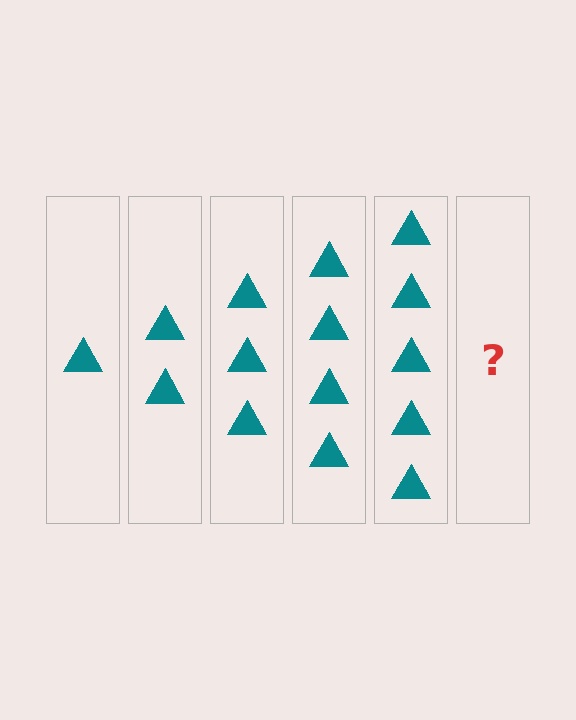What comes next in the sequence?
The next element should be 6 triangles.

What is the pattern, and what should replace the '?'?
The pattern is that each step adds one more triangle. The '?' should be 6 triangles.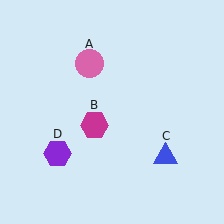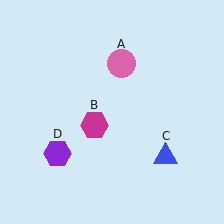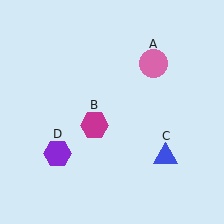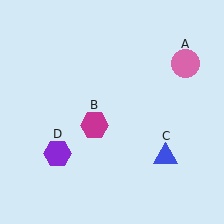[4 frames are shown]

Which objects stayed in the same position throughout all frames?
Magenta hexagon (object B) and blue triangle (object C) and purple hexagon (object D) remained stationary.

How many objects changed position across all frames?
1 object changed position: pink circle (object A).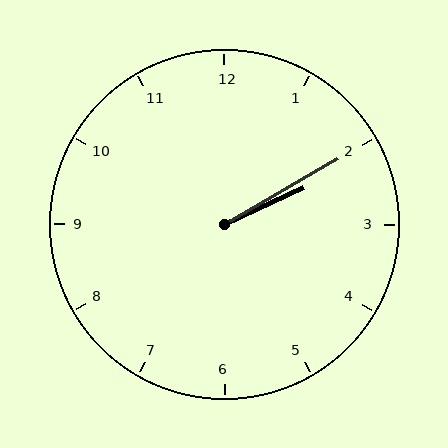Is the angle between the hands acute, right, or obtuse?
It is acute.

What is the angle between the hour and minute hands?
Approximately 5 degrees.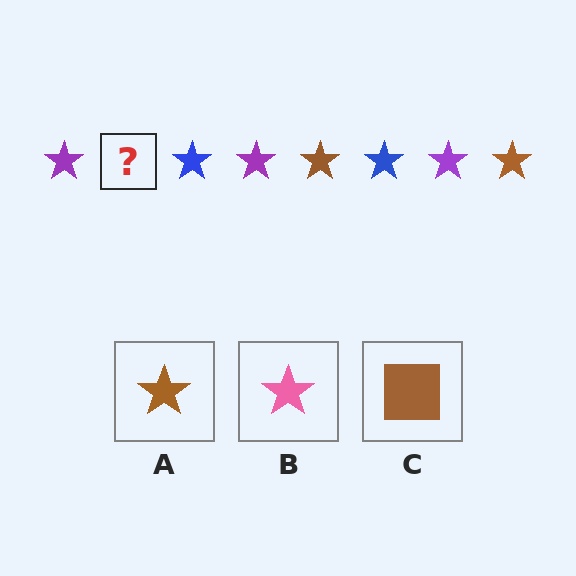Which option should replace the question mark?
Option A.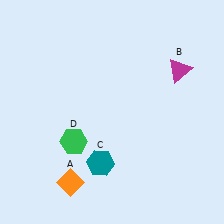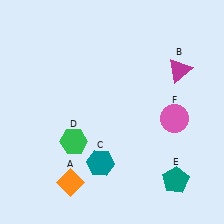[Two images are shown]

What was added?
A teal pentagon (E), a pink circle (F) were added in Image 2.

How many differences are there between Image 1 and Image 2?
There are 2 differences between the two images.